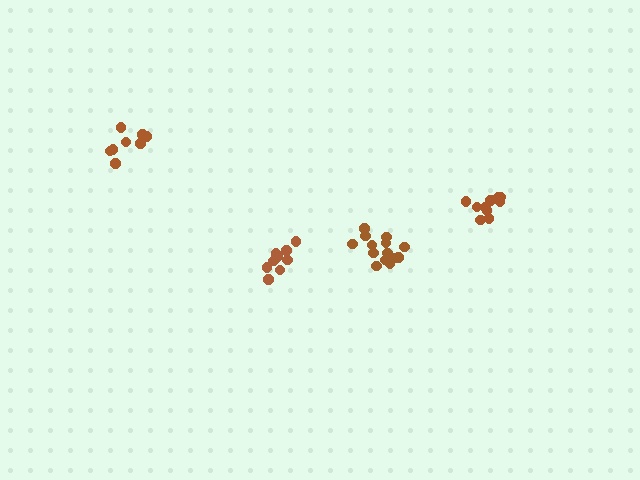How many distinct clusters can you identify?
There are 4 distinct clusters.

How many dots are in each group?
Group 1: 9 dots, Group 2: 8 dots, Group 3: 14 dots, Group 4: 10 dots (41 total).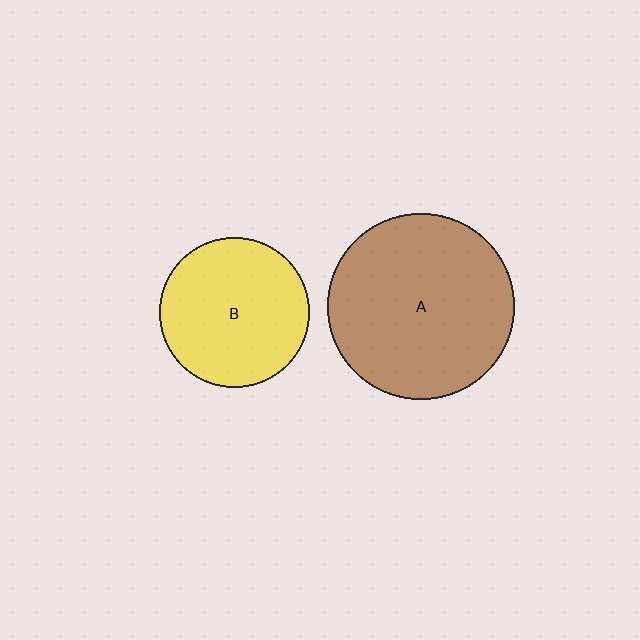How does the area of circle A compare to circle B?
Approximately 1.6 times.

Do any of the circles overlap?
No, none of the circles overlap.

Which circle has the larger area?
Circle A (brown).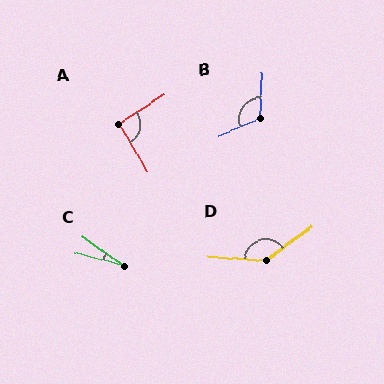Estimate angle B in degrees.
Approximately 116 degrees.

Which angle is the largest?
D, at approximately 140 degrees.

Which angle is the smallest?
C, at approximately 20 degrees.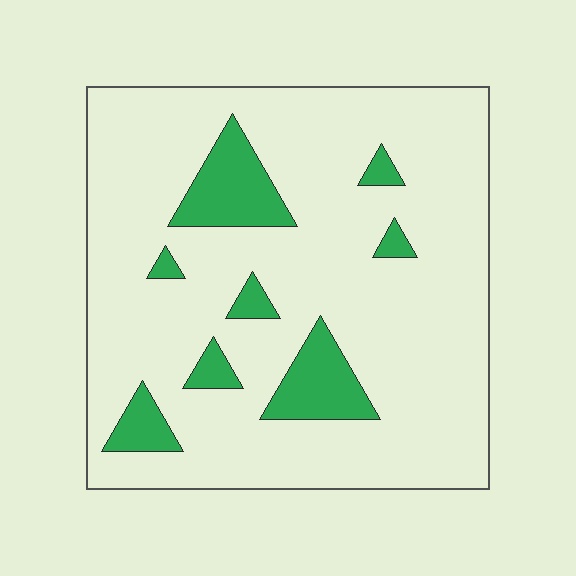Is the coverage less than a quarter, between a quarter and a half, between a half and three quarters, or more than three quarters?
Less than a quarter.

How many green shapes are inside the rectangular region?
8.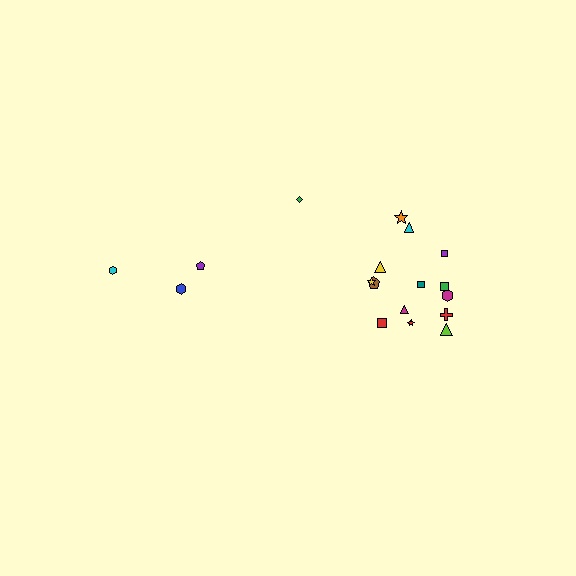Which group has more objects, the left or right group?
The right group.